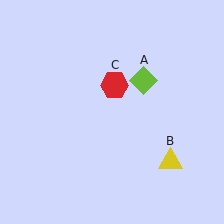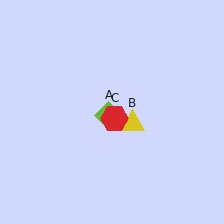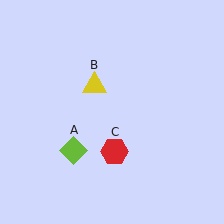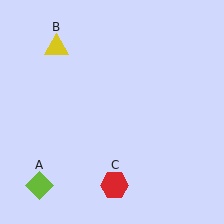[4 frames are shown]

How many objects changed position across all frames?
3 objects changed position: lime diamond (object A), yellow triangle (object B), red hexagon (object C).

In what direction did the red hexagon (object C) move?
The red hexagon (object C) moved down.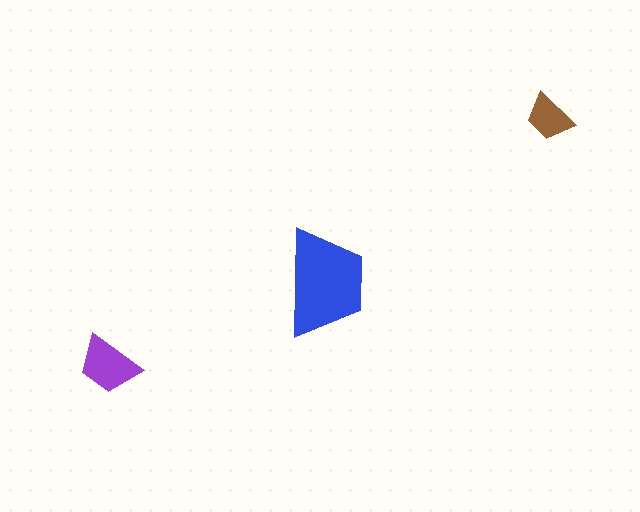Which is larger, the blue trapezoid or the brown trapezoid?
The blue one.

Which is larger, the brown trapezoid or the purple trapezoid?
The purple one.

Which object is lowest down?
The purple trapezoid is bottommost.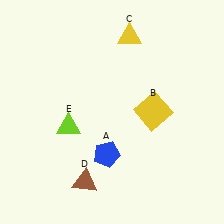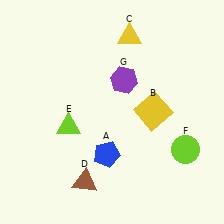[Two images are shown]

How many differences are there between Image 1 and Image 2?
There are 2 differences between the two images.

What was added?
A lime circle (F), a purple hexagon (G) were added in Image 2.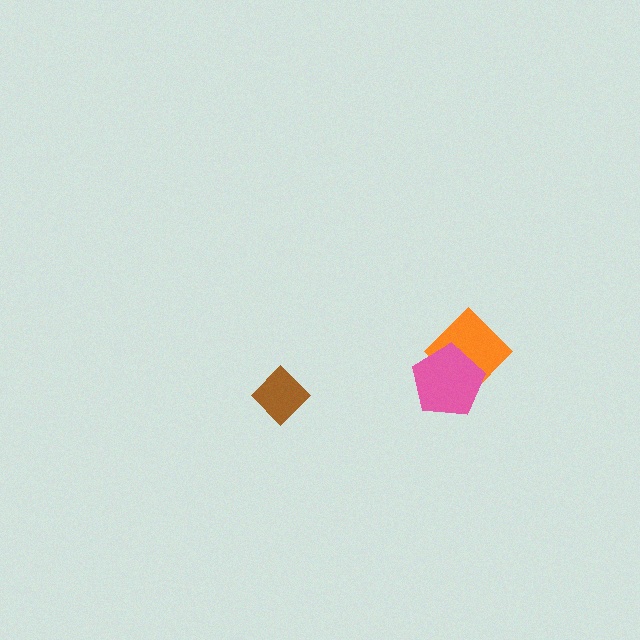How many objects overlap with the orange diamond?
1 object overlaps with the orange diamond.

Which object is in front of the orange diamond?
The pink pentagon is in front of the orange diamond.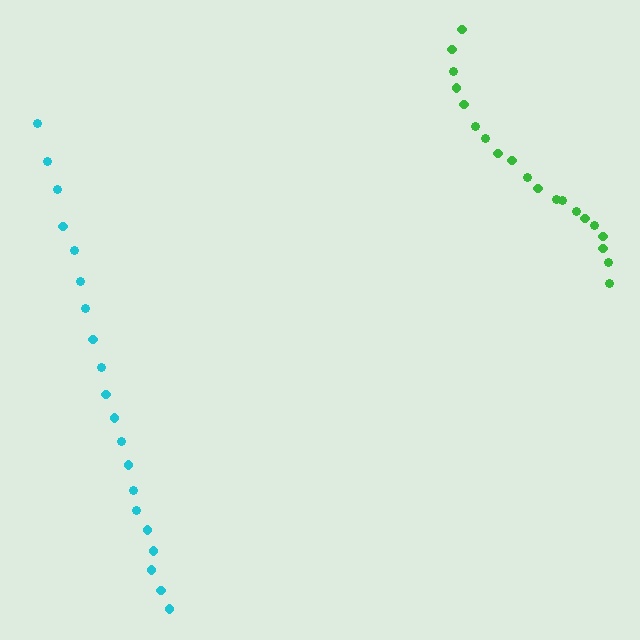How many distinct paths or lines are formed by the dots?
There are 2 distinct paths.